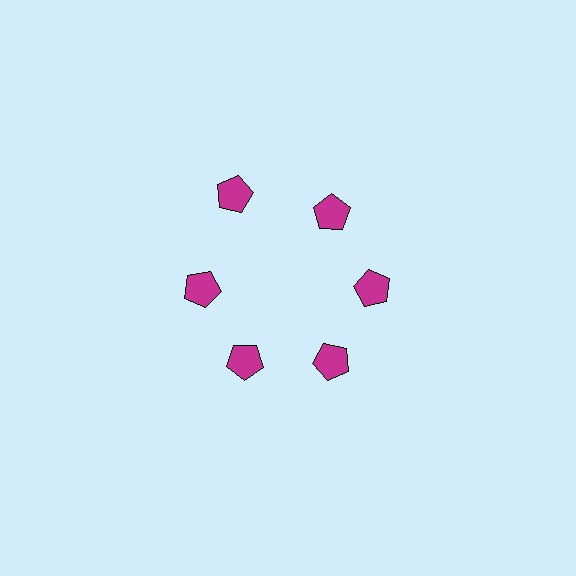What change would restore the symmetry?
The symmetry would be restored by moving it inward, back onto the ring so that all 6 pentagons sit at equal angles and equal distance from the center.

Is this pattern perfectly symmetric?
No. The 6 magenta pentagons are arranged in a ring, but one element near the 11 o'clock position is pushed outward from the center, breaking the 6-fold rotational symmetry.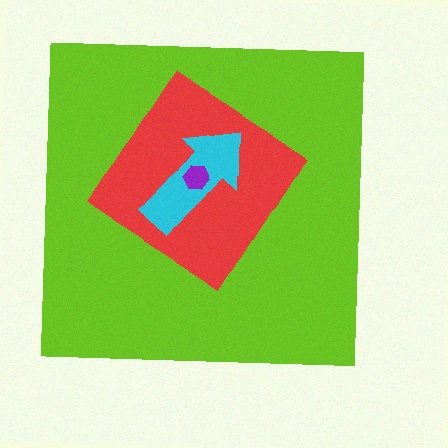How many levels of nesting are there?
4.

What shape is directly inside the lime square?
The red diamond.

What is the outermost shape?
The lime square.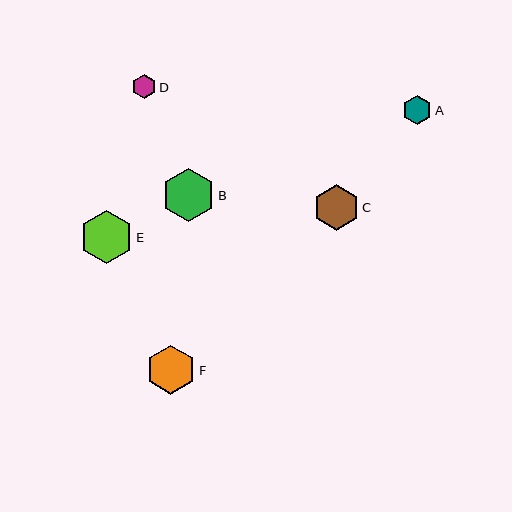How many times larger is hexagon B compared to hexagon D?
Hexagon B is approximately 2.2 times the size of hexagon D.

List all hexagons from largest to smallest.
From largest to smallest: B, E, F, C, A, D.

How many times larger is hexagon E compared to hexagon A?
Hexagon E is approximately 1.8 times the size of hexagon A.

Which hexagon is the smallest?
Hexagon D is the smallest with a size of approximately 24 pixels.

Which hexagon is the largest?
Hexagon B is the largest with a size of approximately 53 pixels.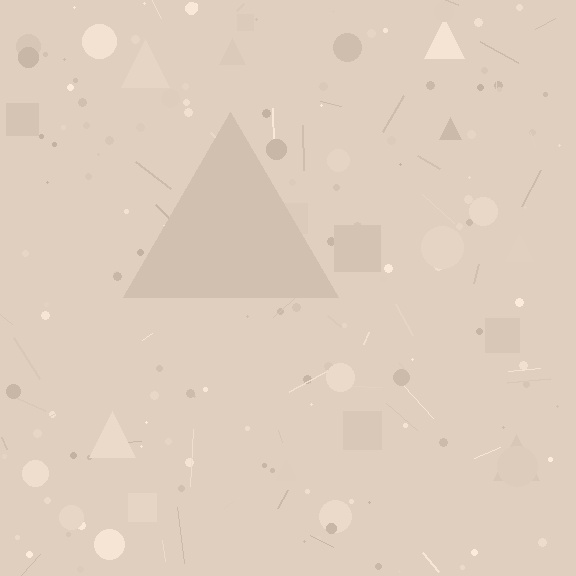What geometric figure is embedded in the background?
A triangle is embedded in the background.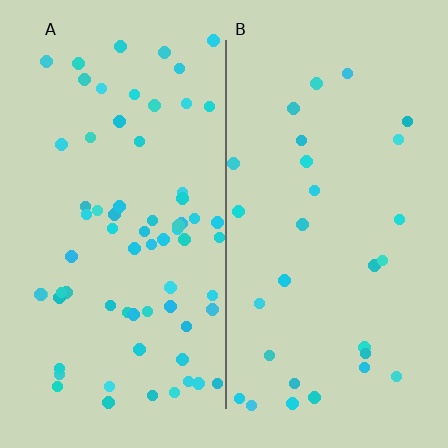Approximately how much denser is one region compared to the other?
Approximately 2.4× — region A over region B.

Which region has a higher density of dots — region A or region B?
A (the left).